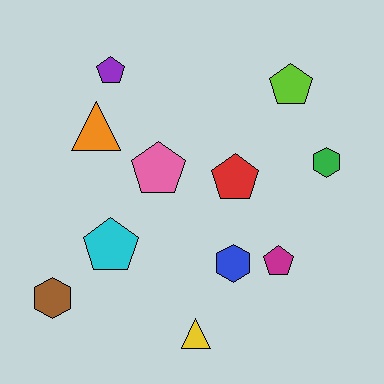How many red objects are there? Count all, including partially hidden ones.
There is 1 red object.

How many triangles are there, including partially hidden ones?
There are 2 triangles.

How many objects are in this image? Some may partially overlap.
There are 11 objects.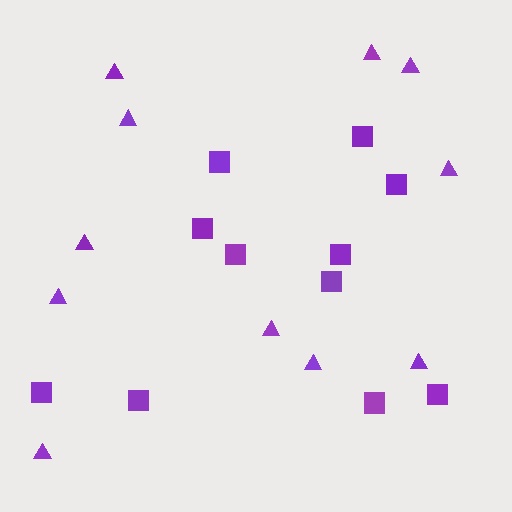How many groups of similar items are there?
There are 2 groups: one group of squares (11) and one group of triangles (11).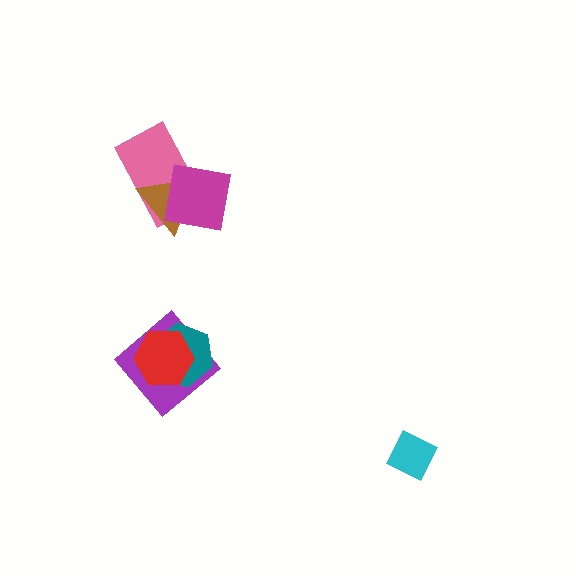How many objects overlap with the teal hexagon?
2 objects overlap with the teal hexagon.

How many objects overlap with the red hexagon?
2 objects overlap with the red hexagon.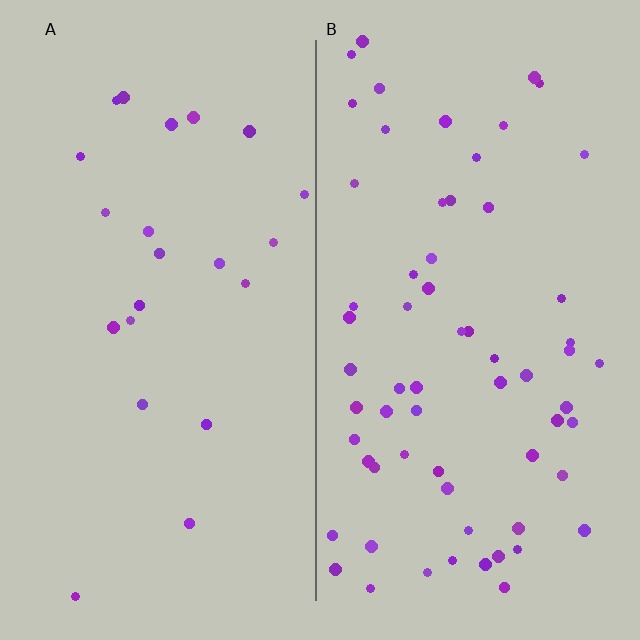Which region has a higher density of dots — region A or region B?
B (the right).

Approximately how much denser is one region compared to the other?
Approximately 2.9× — region B over region A.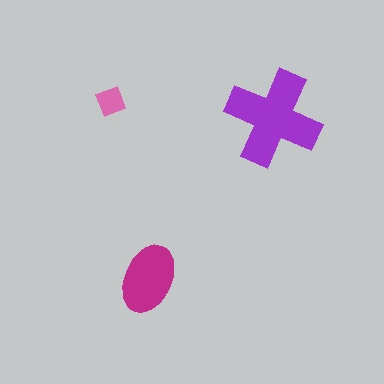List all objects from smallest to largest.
The pink diamond, the magenta ellipse, the purple cross.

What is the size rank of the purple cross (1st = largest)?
1st.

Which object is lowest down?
The magenta ellipse is bottommost.